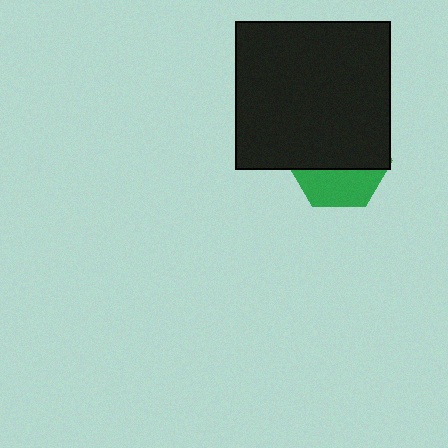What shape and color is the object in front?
The object in front is a black rectangle.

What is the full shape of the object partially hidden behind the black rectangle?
The partially hidden object is a green hexagon.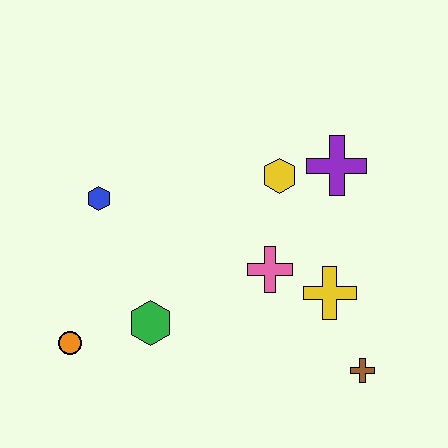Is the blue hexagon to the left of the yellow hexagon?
Yes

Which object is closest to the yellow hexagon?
The purple cross is closest to the yellow hexagon.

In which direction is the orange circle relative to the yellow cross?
The orange circle is to the left of the yellow cross.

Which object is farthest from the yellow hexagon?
The orange circle is farthest from the yellow hexagon.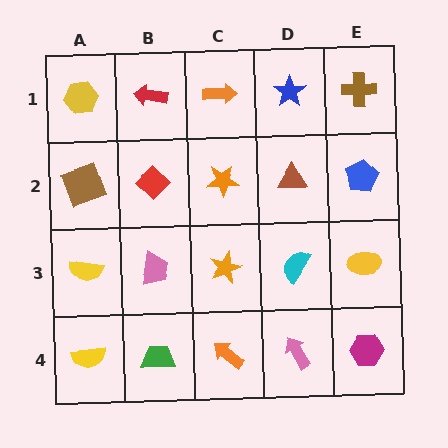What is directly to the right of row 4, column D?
A magenta hexagon.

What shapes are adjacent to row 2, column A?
A yellow hexagon (row 1, column A), a yellow semicircle (row 3, column A), a red diamond (row 2, column B).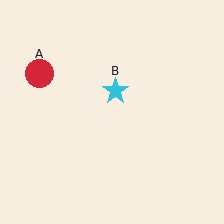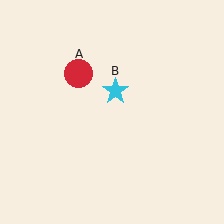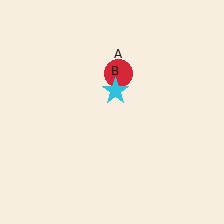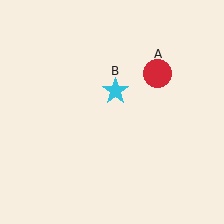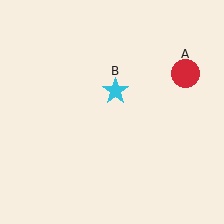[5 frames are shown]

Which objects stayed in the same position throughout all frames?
Cyan star (object B) remained stationary.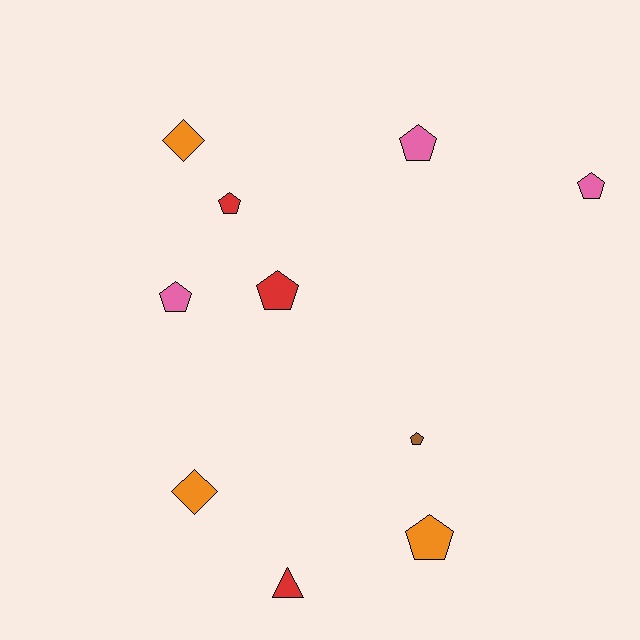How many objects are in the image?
There are 10 objects.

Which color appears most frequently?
Pink, with 3 objects.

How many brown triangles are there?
There are no brown triangles.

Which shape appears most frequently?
Pentagon, with 7 objects.